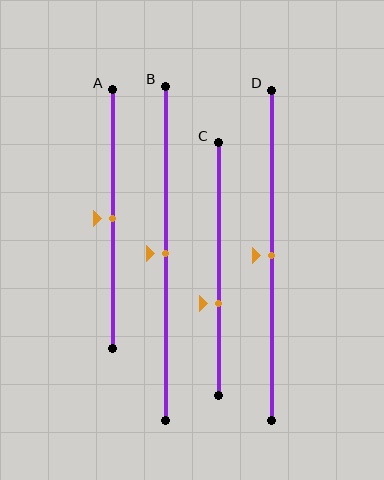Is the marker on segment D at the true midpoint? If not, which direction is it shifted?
Yes, the marker on segment D is at the true midpoint.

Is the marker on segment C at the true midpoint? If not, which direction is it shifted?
No, the marker on segment C is shifted downward by about 14% of the segment length.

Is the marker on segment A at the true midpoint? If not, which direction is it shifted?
Yes, the marker on segment A is at the true midpoint.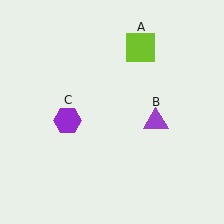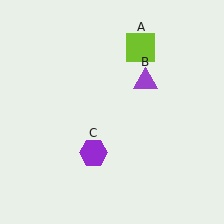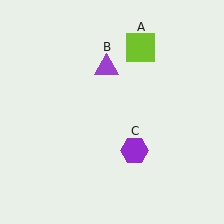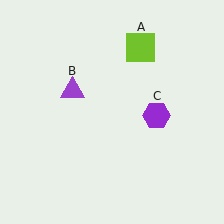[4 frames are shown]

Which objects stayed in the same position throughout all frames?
Lime square (object A) remained stationary.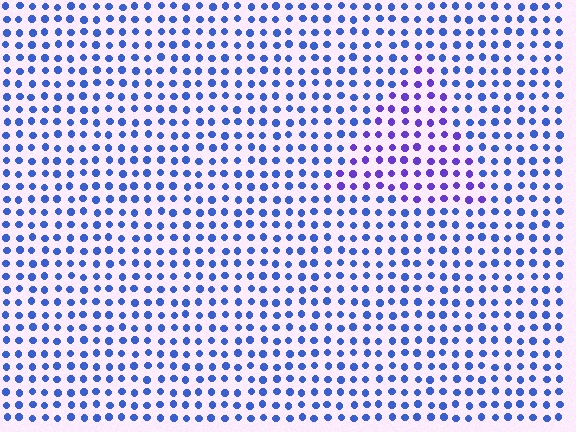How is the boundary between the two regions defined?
The boundary is defined purely by a slight shift in hue (about 35 degrees). Spacing, size, and orientation are identical on both sides.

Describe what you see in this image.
The image is filled with small blue elements in a uniform arrangement. A triangle-shaped region is visible where the elements are tinted to a slightly different hue, forming a subtle color boundary.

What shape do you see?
I see a triangle.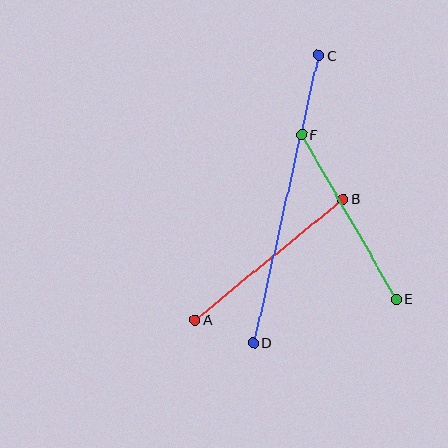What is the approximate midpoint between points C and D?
The midpoint is at approximately (286, 199) pixels.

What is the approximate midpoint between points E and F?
The midpoint is at approximately (349, 217) pixels.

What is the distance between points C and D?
The distance is approximately 295 pixels.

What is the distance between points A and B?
The distance is approximately 191 pixels.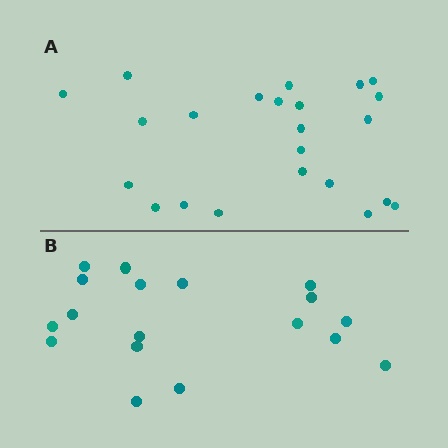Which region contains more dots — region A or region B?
Region A (the top region) has more dots.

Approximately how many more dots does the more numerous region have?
Region A has about 5 more dots than region B.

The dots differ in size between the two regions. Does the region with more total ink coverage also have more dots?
No. Region B has more total ink coverage because its dots are larger, but region A actually contains more individual dots. Total area can be misleading — the number of items is what matters here.